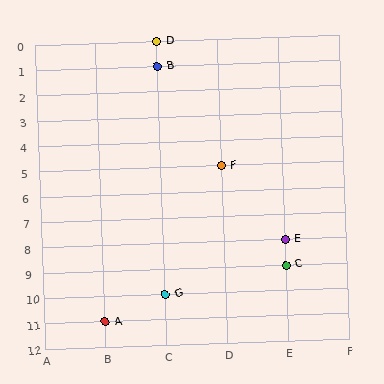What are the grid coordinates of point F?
Point F is at grid coordinates (D, 5).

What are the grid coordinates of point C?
Point C is at grid coordinates (E, 9).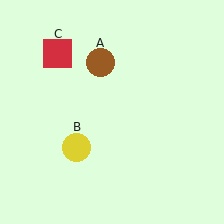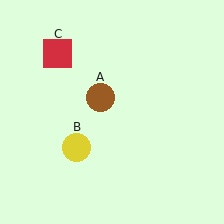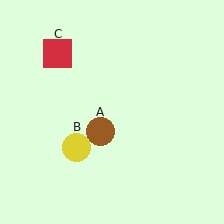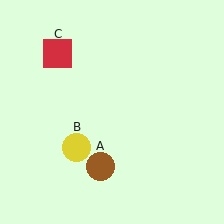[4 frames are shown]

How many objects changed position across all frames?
1 object changed position: brown circle (object A).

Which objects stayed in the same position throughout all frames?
Yellow circle (object B) and red square (object C) remained stationary.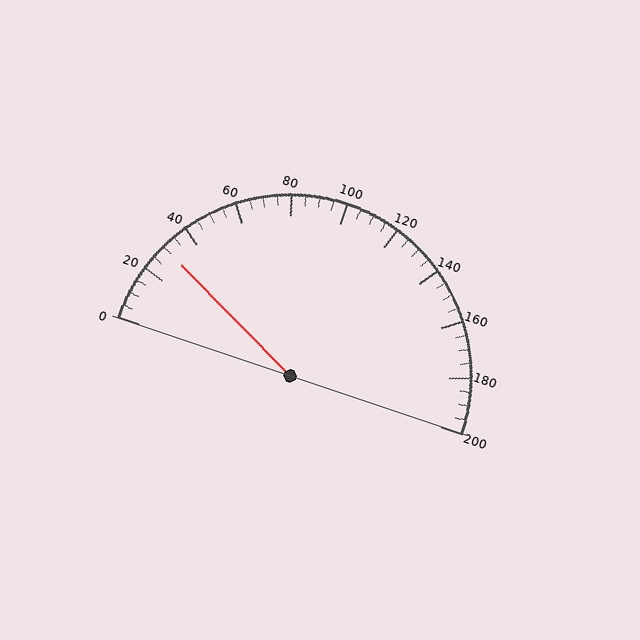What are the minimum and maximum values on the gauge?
The gauge ranges from 0 to 200.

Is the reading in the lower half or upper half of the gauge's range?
The reading is in the lower half of the range (0 to 200).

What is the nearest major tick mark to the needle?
The nearest major tick mark is 40.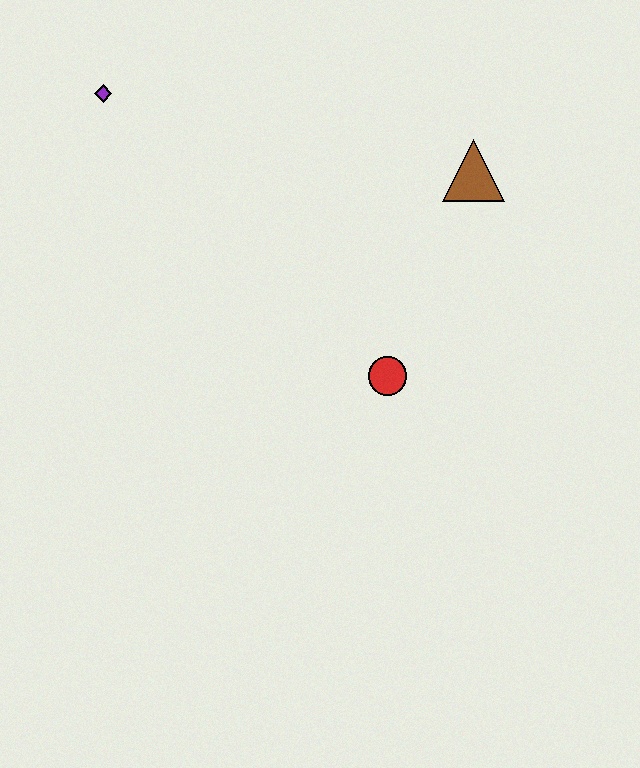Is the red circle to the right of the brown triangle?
No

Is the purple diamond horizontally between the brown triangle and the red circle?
No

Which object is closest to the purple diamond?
The brown triangle is closest to the purple diamond.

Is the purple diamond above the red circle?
Yes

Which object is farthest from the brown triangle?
The purple diamond is farthest from the brown triangle.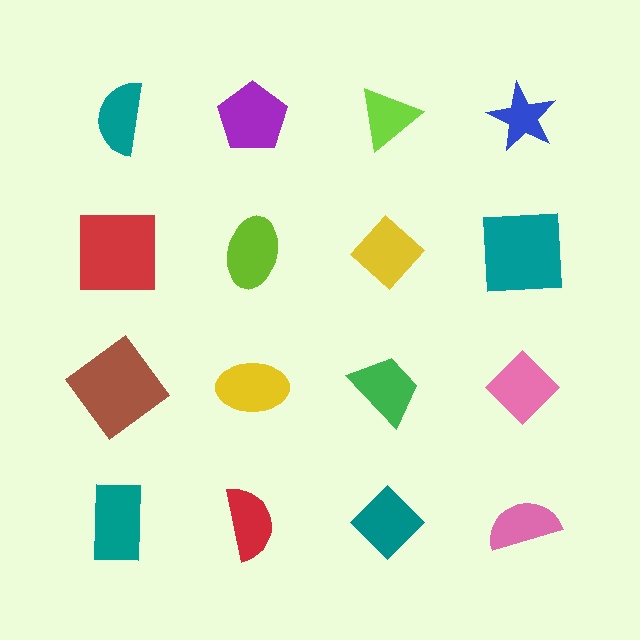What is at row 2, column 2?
A lime ellipse.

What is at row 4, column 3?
A teal diamond.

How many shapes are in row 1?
4 shapes.